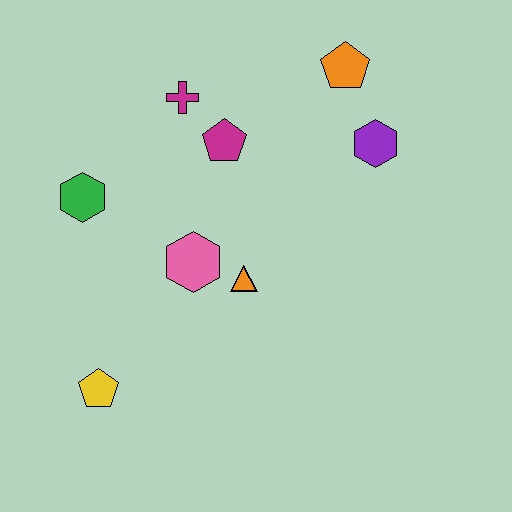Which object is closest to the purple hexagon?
The orange pentagon is closest to the purple hexagon.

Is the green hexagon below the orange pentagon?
Yes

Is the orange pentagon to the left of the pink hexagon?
No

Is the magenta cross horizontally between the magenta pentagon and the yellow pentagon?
Yes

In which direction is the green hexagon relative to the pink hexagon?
The green hexagon is to the left of the pink hexagon.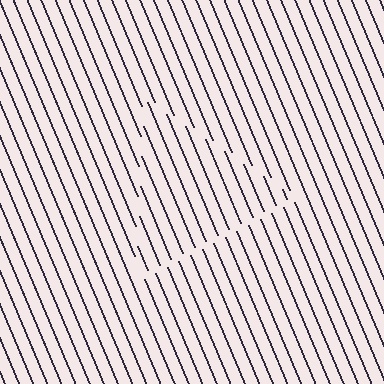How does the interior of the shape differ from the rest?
The interior of the shape contains the same grating, shifted by half a period — the contour is defined by the phase discontinuity where line-ends from the inner and outer gratings abut.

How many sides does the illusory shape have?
3 sides — the line-ends trace a triangle.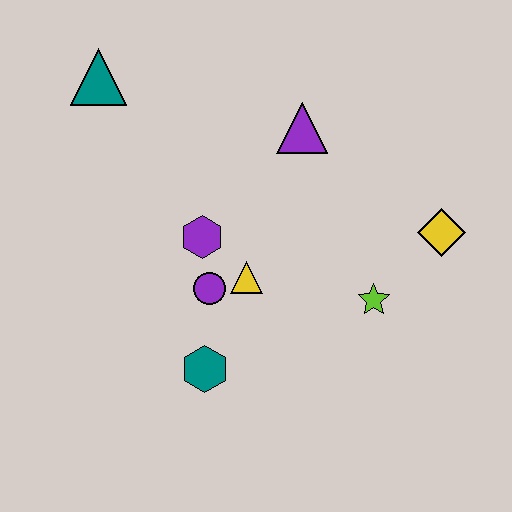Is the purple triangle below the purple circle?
No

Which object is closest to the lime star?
The yellow diamond is closest to the lime star.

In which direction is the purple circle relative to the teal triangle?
The purple circle is below the teal triangle.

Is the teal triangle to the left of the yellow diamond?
Yes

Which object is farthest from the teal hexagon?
The teal triangle is farthest from the teal hexagon.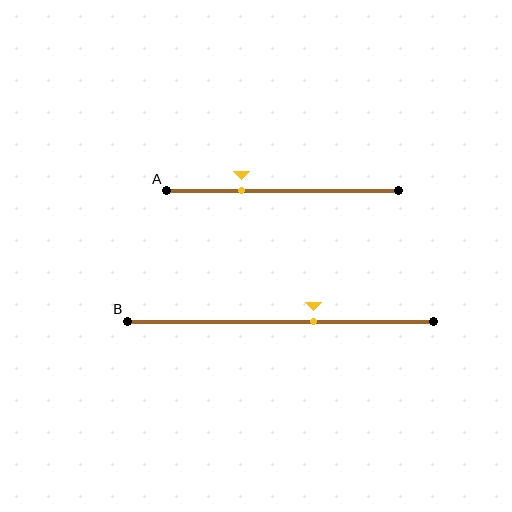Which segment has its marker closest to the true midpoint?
Segment B has its marker closest to the true midpoint.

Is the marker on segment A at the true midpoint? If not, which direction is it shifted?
No, the marker on segment A is shifted to the left by about 18% of the segment length.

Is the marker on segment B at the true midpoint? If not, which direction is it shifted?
No, the marker on segment B is shifted to the right by about 11% of the segment length.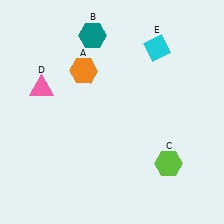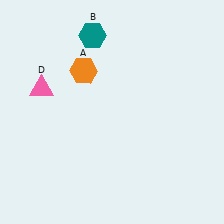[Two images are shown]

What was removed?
The lime hexagon (C), the cyan diamond (E) were removed in Image 2.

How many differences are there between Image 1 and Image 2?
There are 2 differences between the two images.